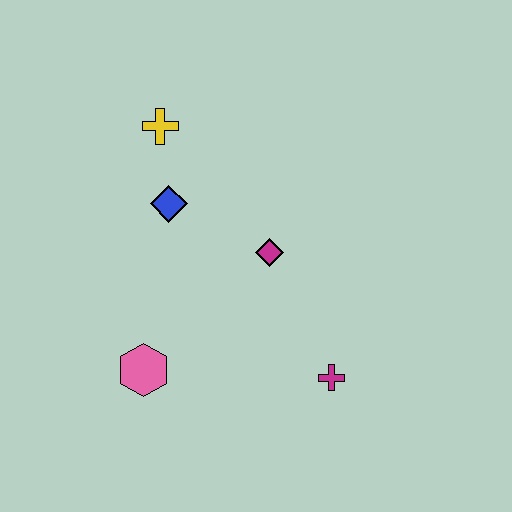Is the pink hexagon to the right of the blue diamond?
No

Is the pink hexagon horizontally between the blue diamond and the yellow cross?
No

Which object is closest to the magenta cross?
The magenta diamond is closest to the magenta cross.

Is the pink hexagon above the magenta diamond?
No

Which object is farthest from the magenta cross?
The yellow cross is farthest from the magenta cross.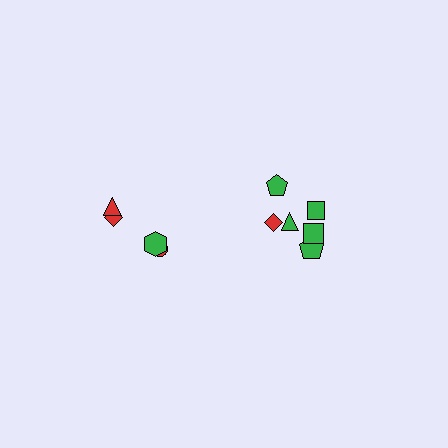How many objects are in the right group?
There are 6 objects.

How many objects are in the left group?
There are 4 objects.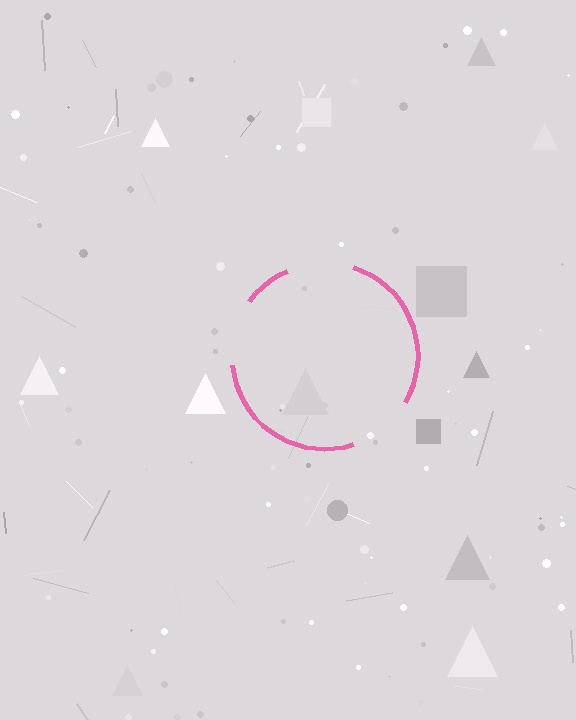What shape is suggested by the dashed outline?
The dashed outline suggests a circle.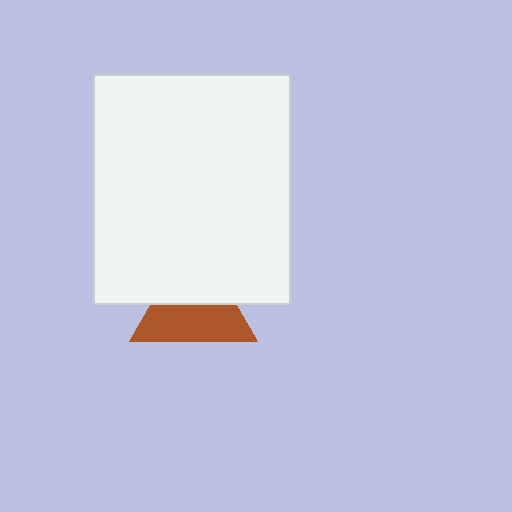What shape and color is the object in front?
The object in front is a white rectangle.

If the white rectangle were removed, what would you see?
You would see the complete brown triangle.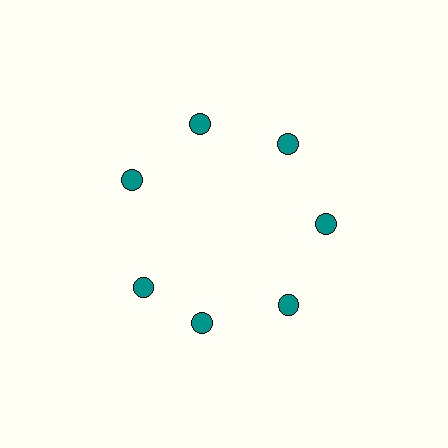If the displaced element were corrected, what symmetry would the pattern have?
It would have 7-fold rotational symmetry — the pattern would map onto itself every 51 degrees.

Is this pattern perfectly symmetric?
No. The 7 teal circles are arranged in a ring, but one element near the 8 o'clock position is rotated out of alignment along the ring, breaking the 7-fold rotational symmetry.